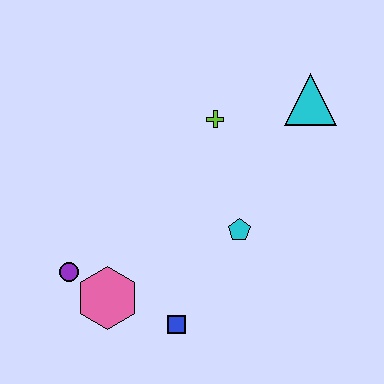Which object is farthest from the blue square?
The cyan triangle is farthest from the blue square.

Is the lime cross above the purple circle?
Yes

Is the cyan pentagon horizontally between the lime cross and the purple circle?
No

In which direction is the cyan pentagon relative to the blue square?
The cyan pentagon is above the blue square.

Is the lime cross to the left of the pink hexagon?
No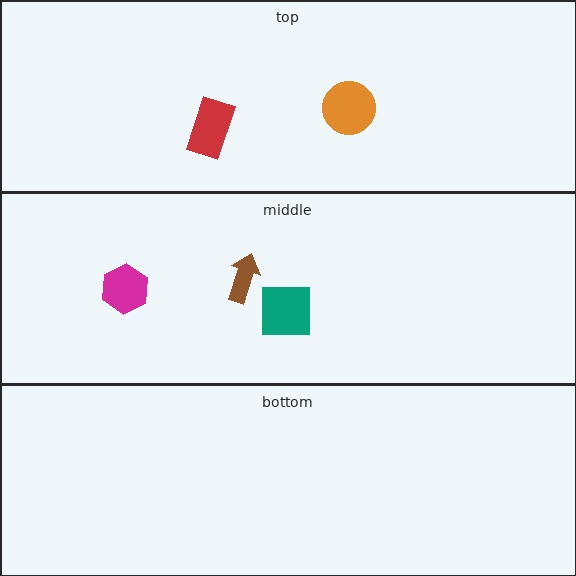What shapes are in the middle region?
The brown arrow, the teal square, the magenta hexagon.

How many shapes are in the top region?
2.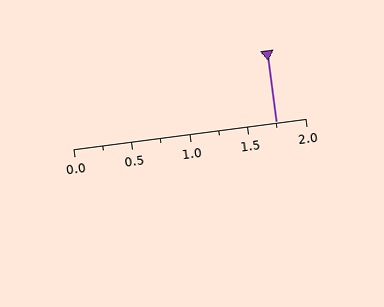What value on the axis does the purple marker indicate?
The marker indicates approximately 1.75.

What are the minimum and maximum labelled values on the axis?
The axis runs from 0.0 to 2.0.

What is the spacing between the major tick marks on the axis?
The major ticks are spaced 0.5 apart.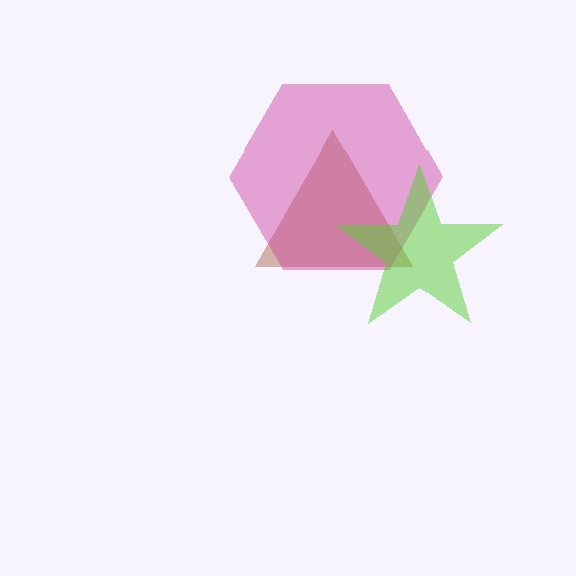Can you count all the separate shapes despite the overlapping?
Yes, there are 3 separate shapes.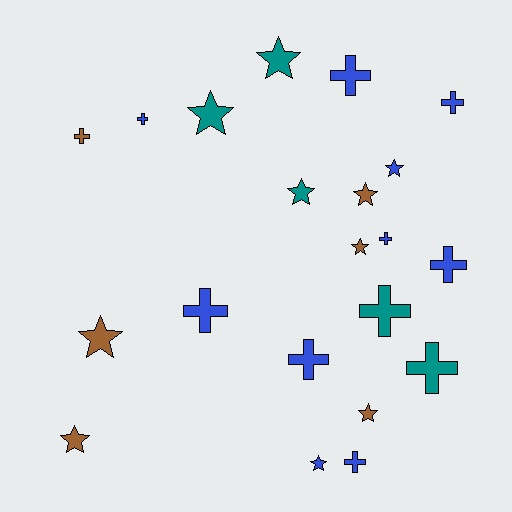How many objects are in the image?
There are 21 objects.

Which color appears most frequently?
Blue, with 10 objects.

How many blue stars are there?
There are 2 blue stars.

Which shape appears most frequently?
Cross, with 11 objects.